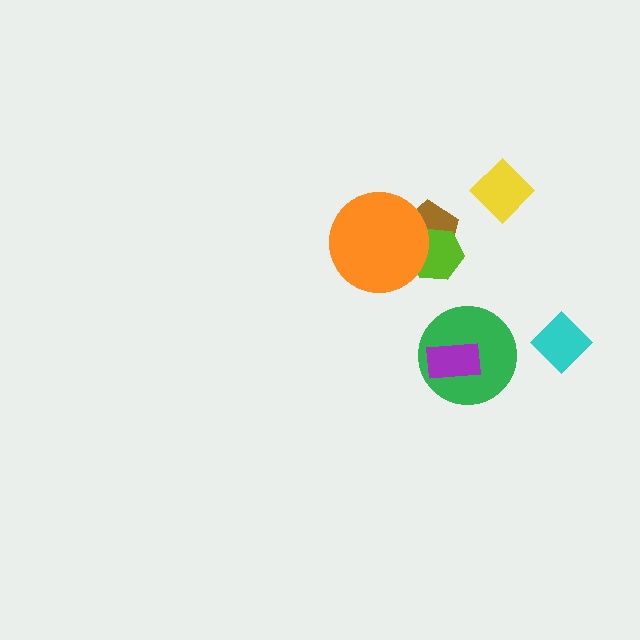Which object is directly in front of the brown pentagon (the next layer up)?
The lime hexagon is directly in front of the brown pentagon.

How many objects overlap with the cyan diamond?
0 objects overlap with the cyan diamond.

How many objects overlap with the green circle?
1 object overlaps with the green circle.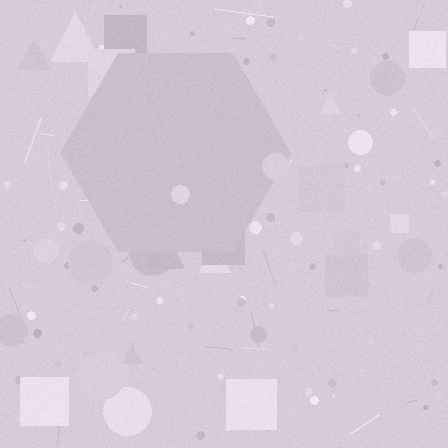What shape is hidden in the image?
A hexagon is hidden in the image.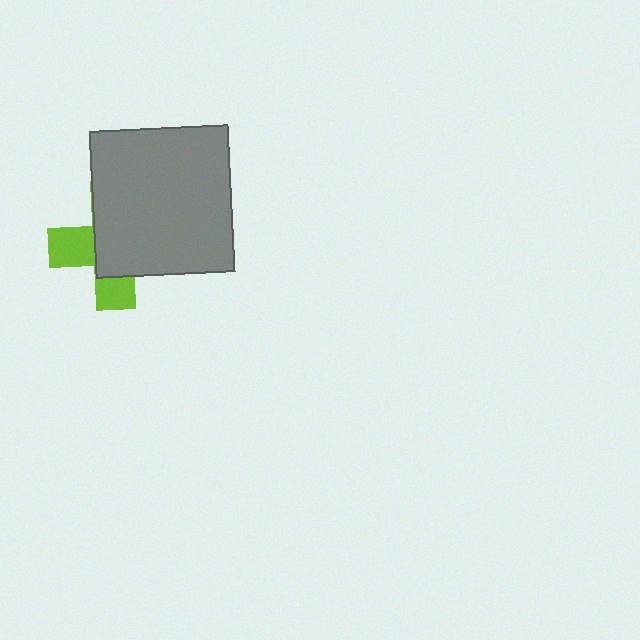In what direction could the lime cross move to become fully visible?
The lime cross could move toward the lower-left. That would shift it out from behind the gray rectangle entirely.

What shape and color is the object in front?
The object in front is a gray rectangle.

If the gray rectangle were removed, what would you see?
You would see the complete lime cross.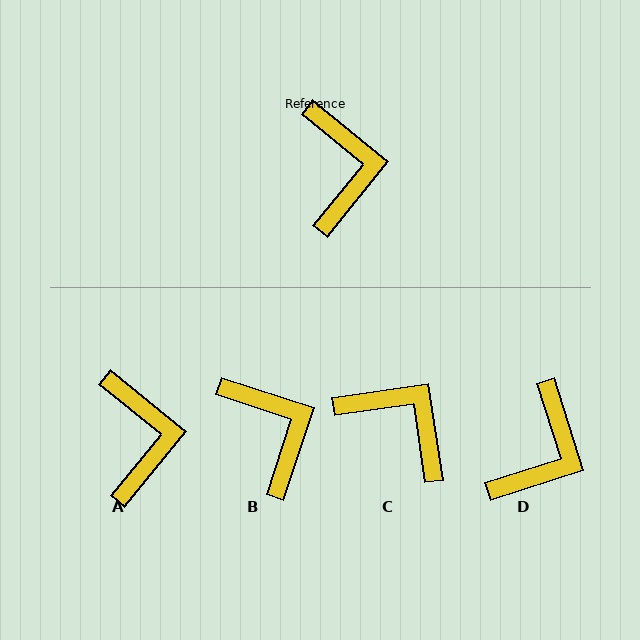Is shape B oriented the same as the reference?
No, it is off by about 21 degrees.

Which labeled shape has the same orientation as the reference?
A.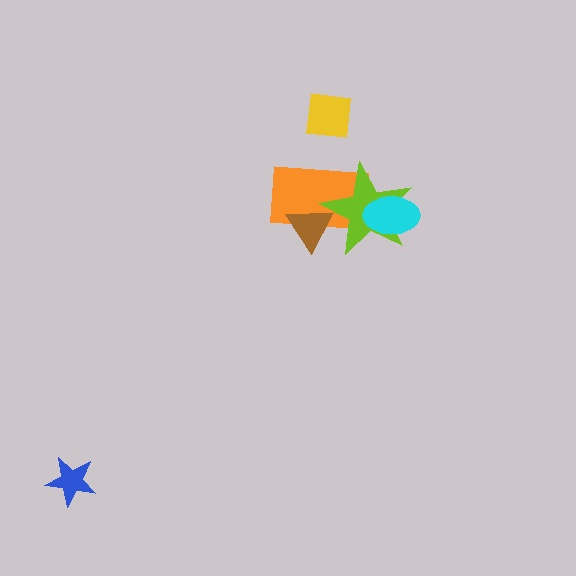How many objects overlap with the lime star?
3 objects overlap with the lime star.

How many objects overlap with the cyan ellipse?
1 object overlaps with the cyan ellipse.